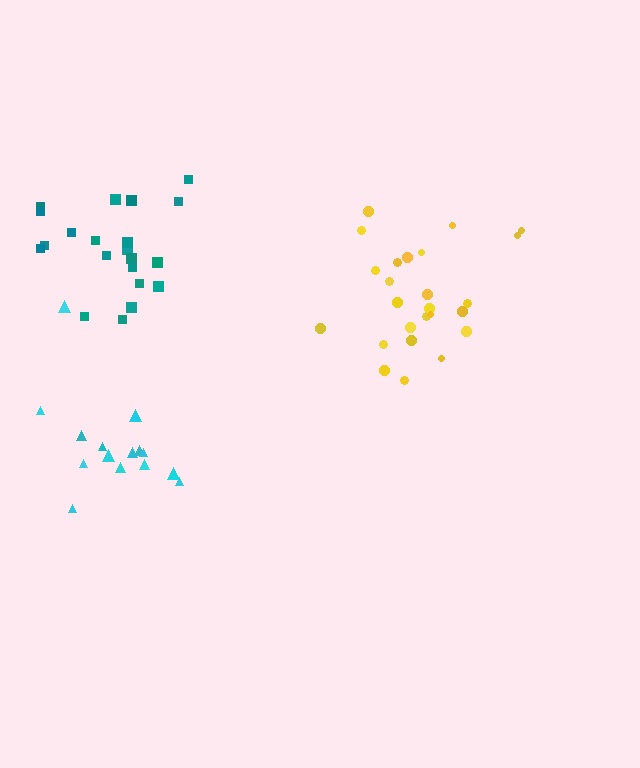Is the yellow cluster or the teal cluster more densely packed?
Yellow.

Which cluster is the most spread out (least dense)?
Teal.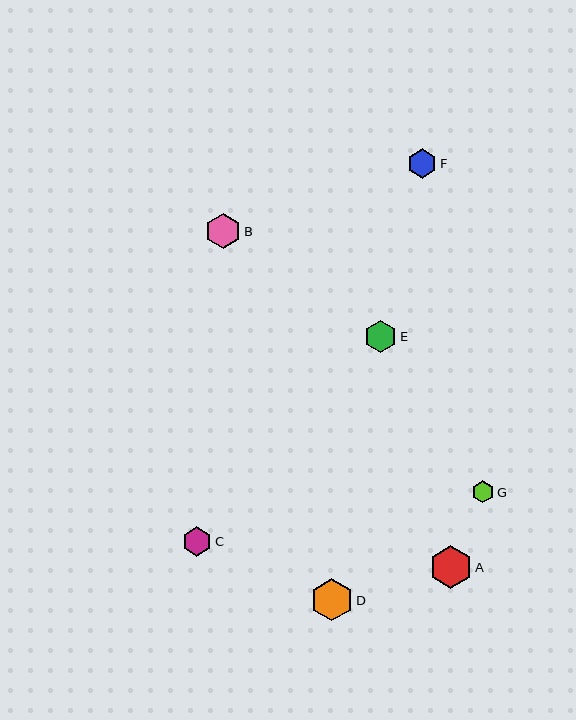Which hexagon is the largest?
Hexagon A is the largest with a size of approximately 43 pixels.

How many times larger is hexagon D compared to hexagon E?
Hexagon D is approximately 1.3 times the size of hexagon E.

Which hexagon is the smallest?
Hexagon G is the smallest with a size of approximately 22 pixels.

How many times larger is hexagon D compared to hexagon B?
Hexagon D is approximately 1.2 times the size of hexagon B.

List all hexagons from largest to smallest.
From largest to smallest: A, D, B, E, F, C, G.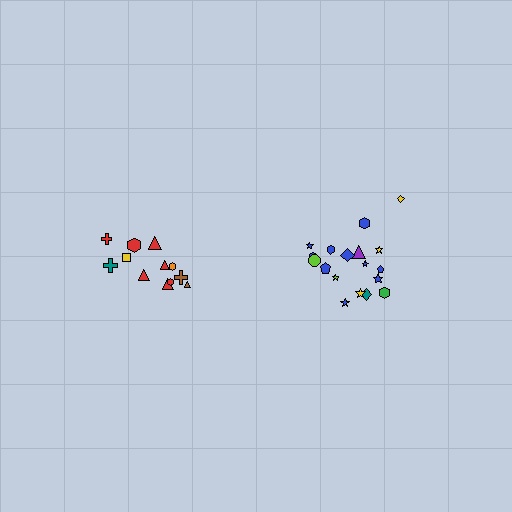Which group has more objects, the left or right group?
The right group.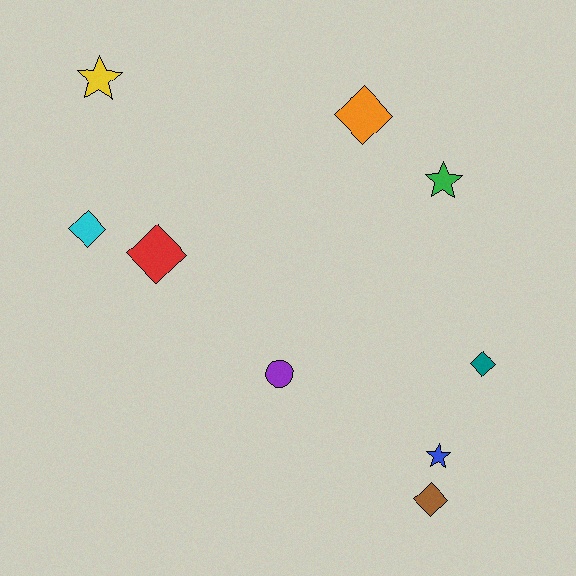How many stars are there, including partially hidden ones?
There are 3 stars.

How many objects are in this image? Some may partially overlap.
There are 9 objects.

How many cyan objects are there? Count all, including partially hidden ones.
There is 1 cyan object.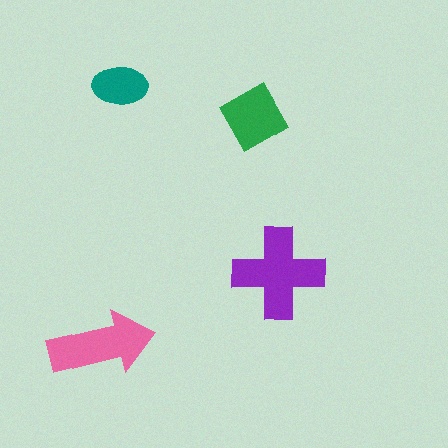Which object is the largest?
The purple cross.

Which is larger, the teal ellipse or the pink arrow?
The pink arrow.